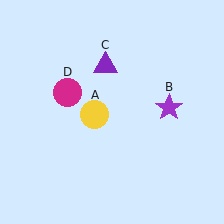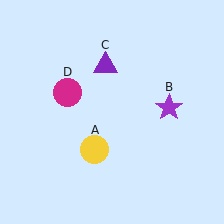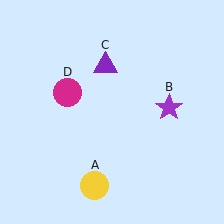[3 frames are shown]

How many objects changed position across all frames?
1 object changed position: yellow circle (object A).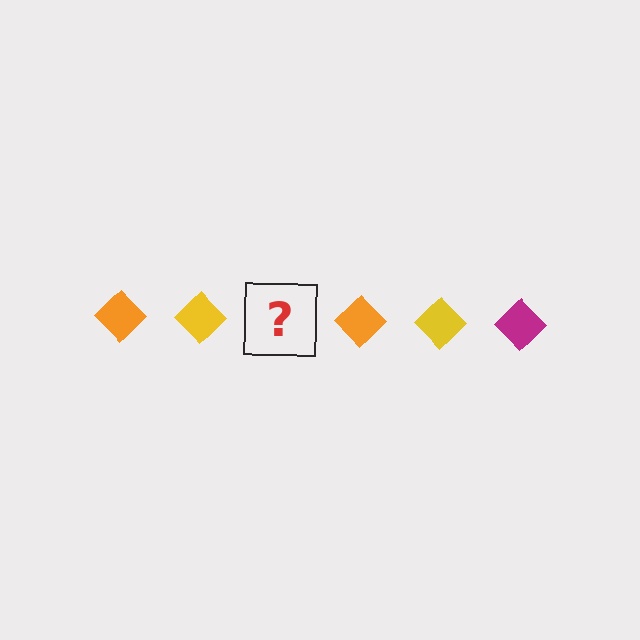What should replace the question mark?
The question mark should be replaced with a magenta diamond.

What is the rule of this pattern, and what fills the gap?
The rule is that the pattern cycles through orange, yellow, magenta diamonds. The gap should be filled with a magenta diamond.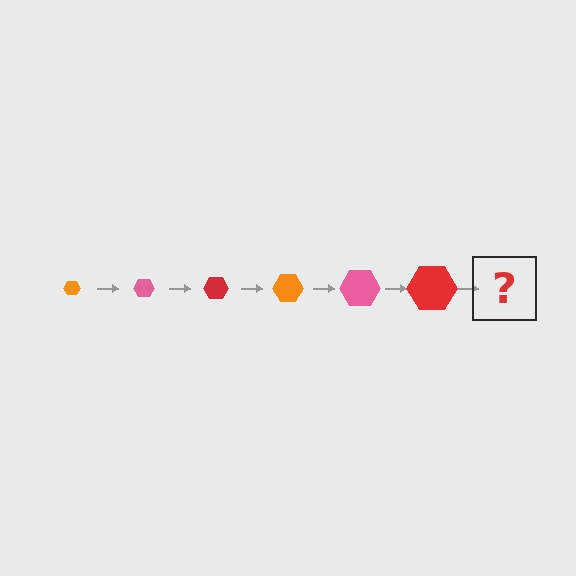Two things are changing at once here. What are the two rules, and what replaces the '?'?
The two rules are that the hexagon grows larger each step and the color cycles through orange, pink, and red. The '?' should be an orange hexagon, larger than the previous one.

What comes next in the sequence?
The next element should be an orange hexagon, larger than the previous one.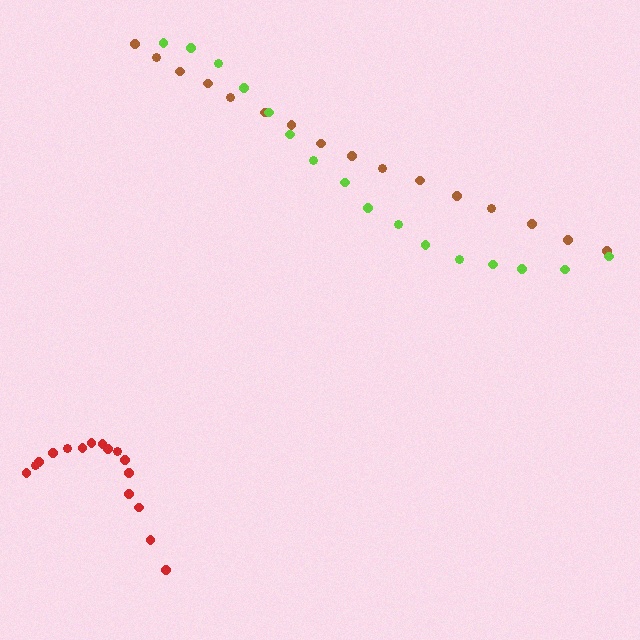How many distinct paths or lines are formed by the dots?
There are 3 distinct paths.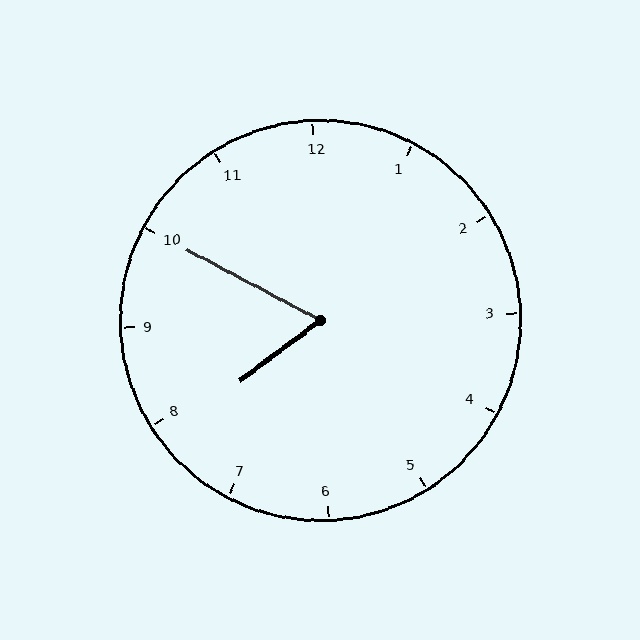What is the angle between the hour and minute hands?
Approximately 65 degrees.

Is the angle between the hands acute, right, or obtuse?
It is acute.